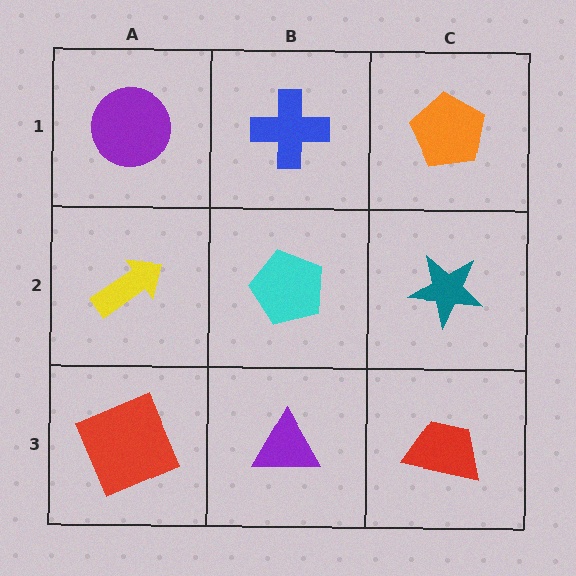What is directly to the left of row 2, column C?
A cyan pentagon.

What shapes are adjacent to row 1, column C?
A teal star (row 2, column C), a blue cross (row 1, column B).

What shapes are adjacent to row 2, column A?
A purple circle (row 1, column A), a red square (row 3, column A), a cyan pentagon (row 2, column B).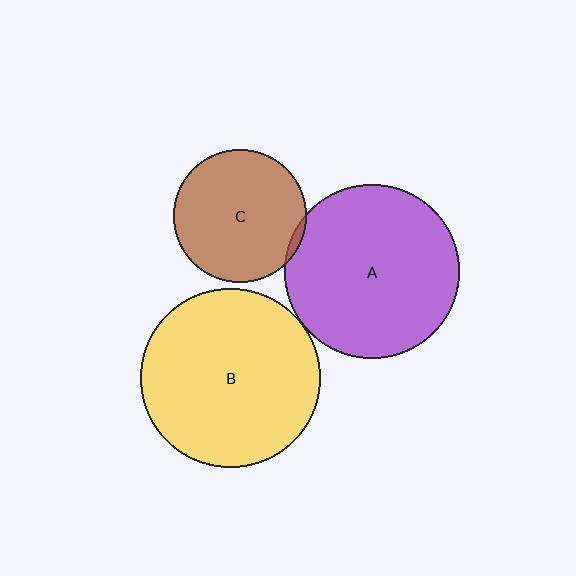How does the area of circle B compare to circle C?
Approximately 1.8 times.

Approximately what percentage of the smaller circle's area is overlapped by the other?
Approximately 5%.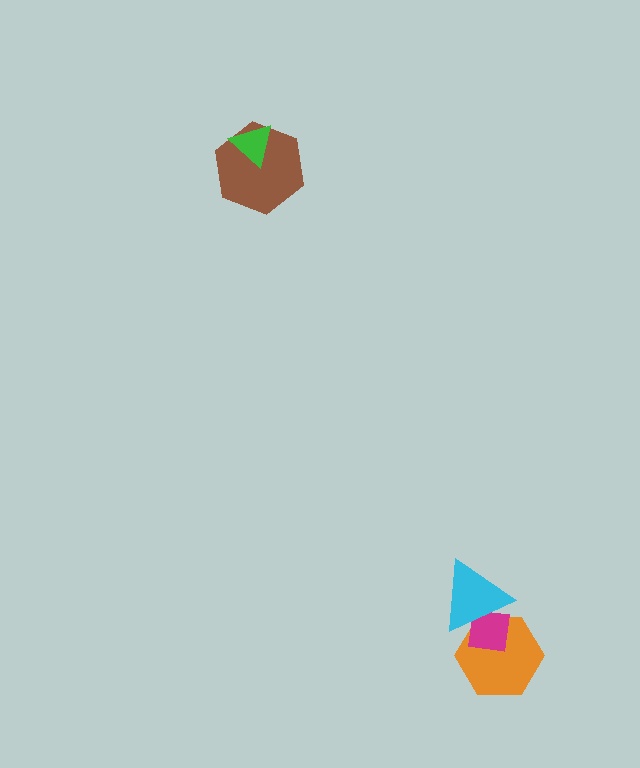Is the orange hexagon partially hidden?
Yes, it is partially covered by another shape.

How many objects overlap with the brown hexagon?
1 object overlaps with the brown hexagon.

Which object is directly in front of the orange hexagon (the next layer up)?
The magenta square is directly in front of the orange hexagon.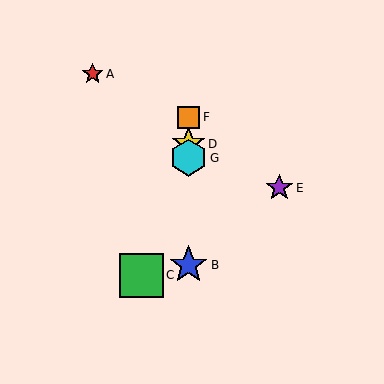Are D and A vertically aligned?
No, D is at x≈189 and A is at x≈93.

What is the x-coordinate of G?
Object G is at x≈189.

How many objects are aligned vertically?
4 objects (B, D, F, G) are aligned vertically.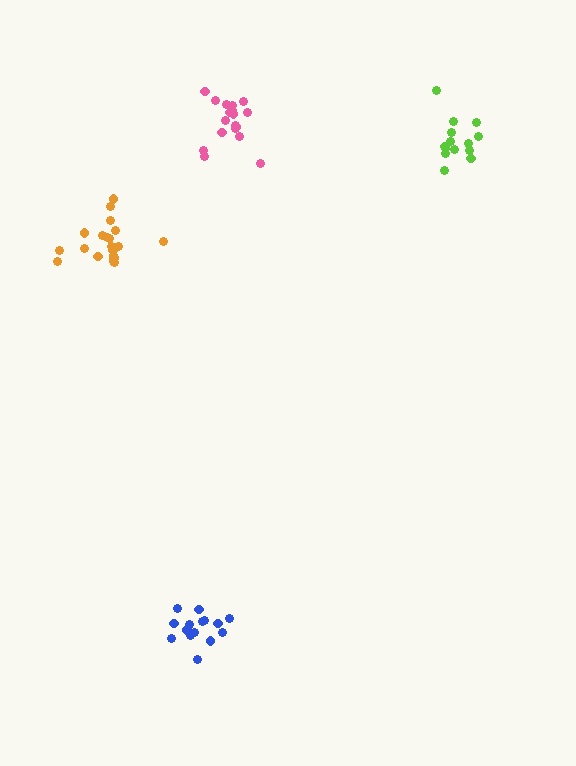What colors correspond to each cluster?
The clusters are colored: lime, blue, orange, pink.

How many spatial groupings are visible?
There are 4 spatial groupings.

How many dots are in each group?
Group 1: 14 dots, Group 2: 15 dots, Group 3: 20 dots, Group 4: 18 dots (67 total).